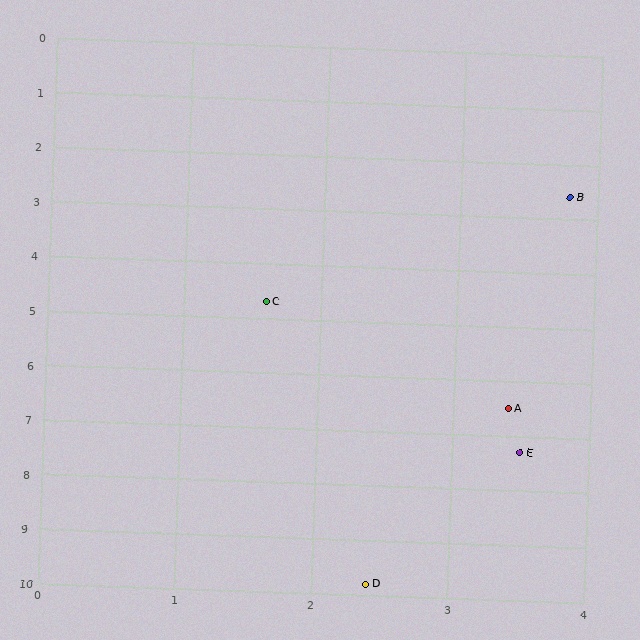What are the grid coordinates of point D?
Point D is at approximately (2.4, 9.8).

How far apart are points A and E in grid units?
Points A and E are about 0.8 grid units apart.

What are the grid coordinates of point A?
Point A is at approximately (3.4, 6.5).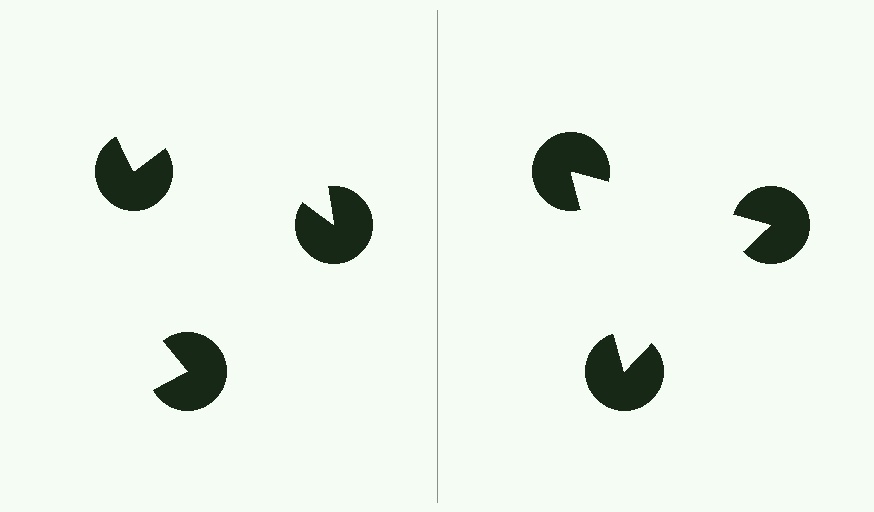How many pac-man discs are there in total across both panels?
6 — 3 on each side.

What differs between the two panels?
The pac-man discs are positioned identically on both sides; only the wedge orientations differ. On the right they align to a triangle; on the left they are misaligned.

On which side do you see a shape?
An illusory triangle appears on the right side. On the left side the wedge cuts are rotated, so no coherent shape forms.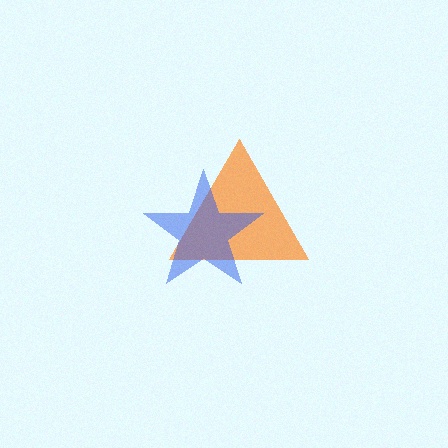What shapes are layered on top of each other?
The layered shapes are: an orange triangle, a blue star.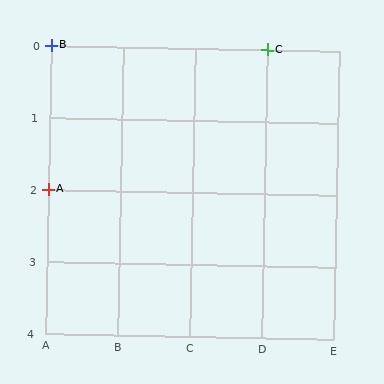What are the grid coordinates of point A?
Point A is at grid coordinates (A, 2).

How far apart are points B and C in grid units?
Points B and C are 3 columns apart.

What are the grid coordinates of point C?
Point C is at grid coordinates (D, 0).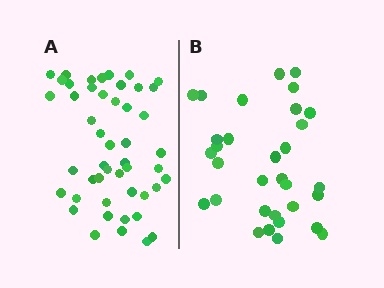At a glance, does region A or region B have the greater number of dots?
Region A (the left region) has more dots.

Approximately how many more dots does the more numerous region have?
Region A has approximately 15 more dots than region B.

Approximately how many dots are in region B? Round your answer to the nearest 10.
About 30 dots. (The exact count is 32, which rounds to 30.)